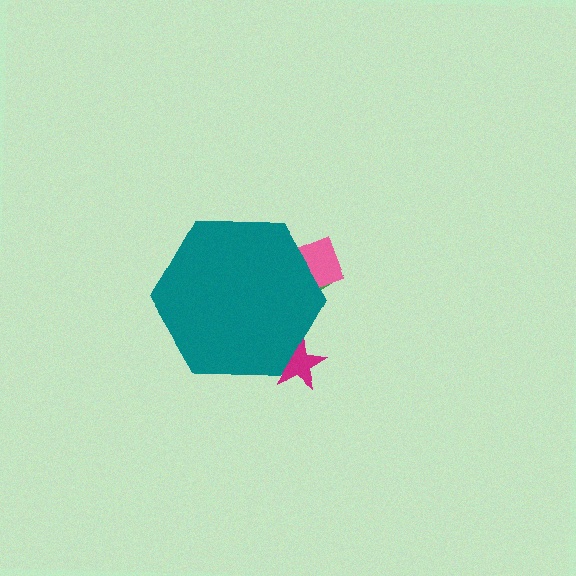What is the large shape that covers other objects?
A teal hexagon.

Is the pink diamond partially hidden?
Yes, the pink diamond is partially hidden behind the teal hexagon.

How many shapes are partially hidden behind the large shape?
3 shapes are partially hidden.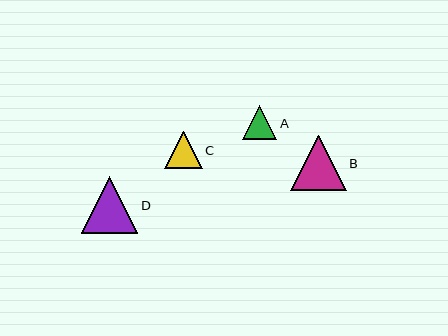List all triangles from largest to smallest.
From largest to smallest: D, B, C, A.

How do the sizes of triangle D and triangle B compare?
Triangle D and triangle B are approximately the same size.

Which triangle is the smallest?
Triangle A is the smallest with a size of approximately 34 pixels.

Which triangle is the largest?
Triangle D is the largest with a size of approximately 57 pixels.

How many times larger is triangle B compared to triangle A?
Triangle B is approximately 1.6 times the size of triangle A.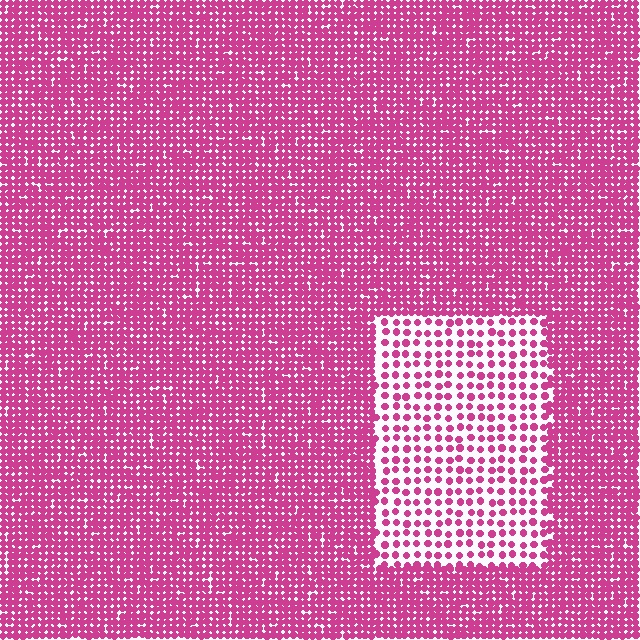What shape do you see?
I see a rectangle.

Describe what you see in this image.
The image contains small magenta elements arranged at two different densities. A rectangle-shaped region is visible where the elements are less densely packed than the surrounding area.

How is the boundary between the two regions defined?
The boundary is defined by a change in element density (approximately 2.6x ratio). All elements are the same color, size, and shape.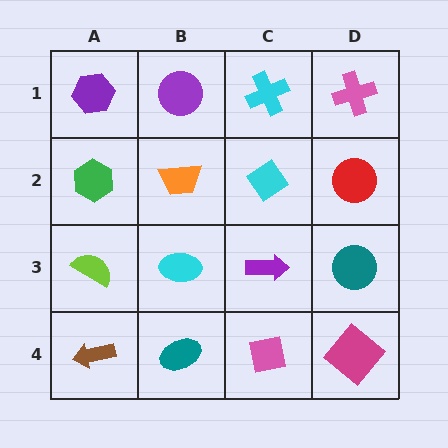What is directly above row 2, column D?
A pink cross.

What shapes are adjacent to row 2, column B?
A purple circle (row 1, column B), a cyan ellipse (row 3, column B), a green hexagon (row 2, column A), a cyan diamond (row 2, column C).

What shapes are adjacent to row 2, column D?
A pink cross (row 1, column D), a teal circle (row 3, column D), a cyan diamond (row 2, column C).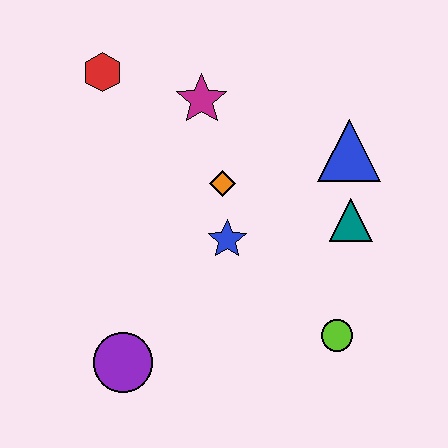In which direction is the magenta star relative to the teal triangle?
The magenta star is to the left of the teal triangle.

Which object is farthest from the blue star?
The red hexagon is farthest from the blue star.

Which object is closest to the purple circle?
The blue star is closest to the purple circle.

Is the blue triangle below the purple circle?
No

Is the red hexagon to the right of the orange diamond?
No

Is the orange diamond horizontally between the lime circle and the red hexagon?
Yes